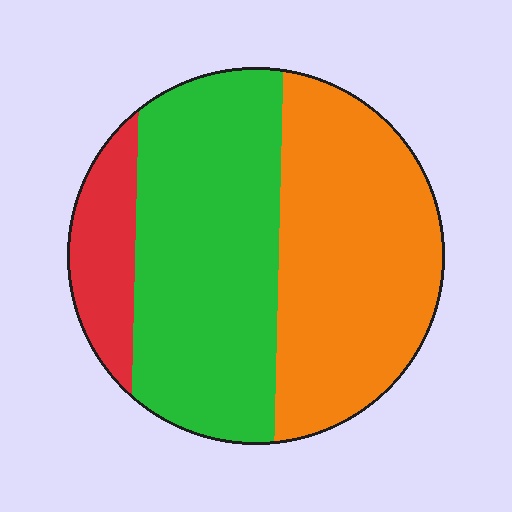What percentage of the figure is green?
Green covers about 45% of the figure.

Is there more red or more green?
Green.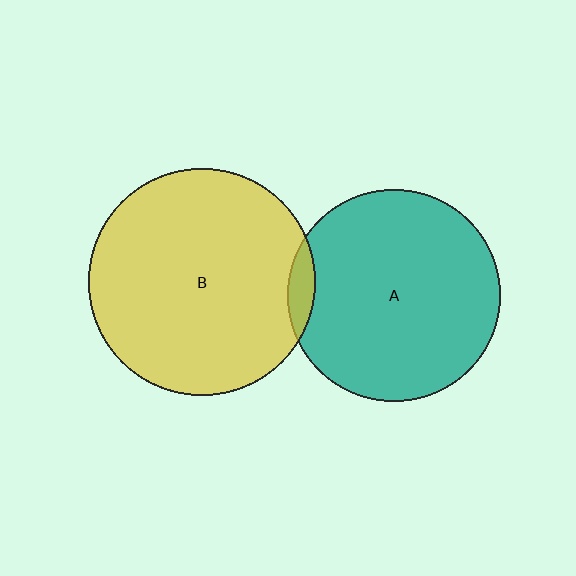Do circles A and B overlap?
Yes.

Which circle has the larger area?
Circle B (yellow).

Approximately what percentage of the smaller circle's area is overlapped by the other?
Approximately 5%.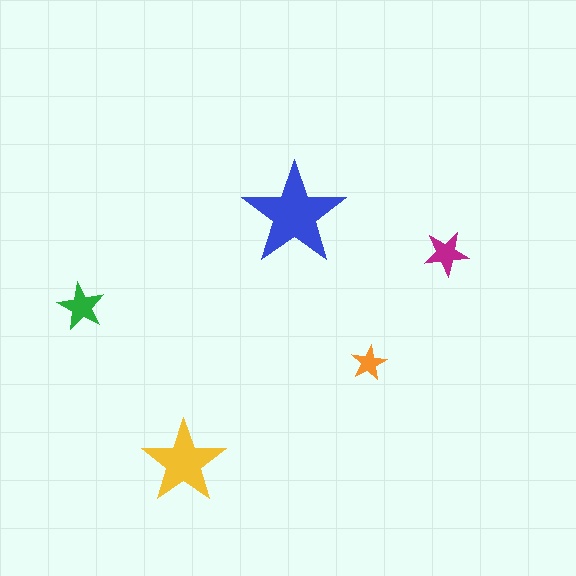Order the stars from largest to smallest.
the blue one, the yellow one, the green one, the magenta one, the orange one.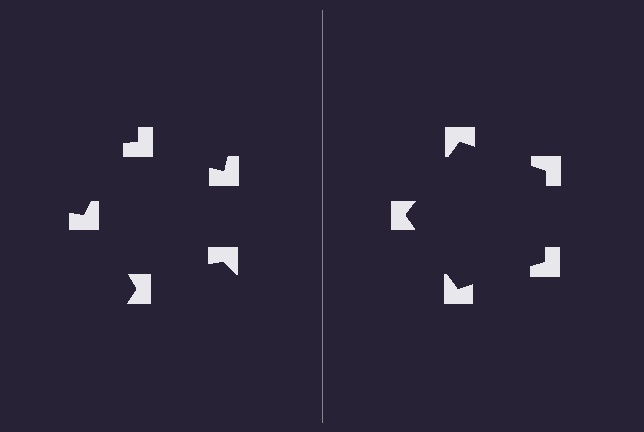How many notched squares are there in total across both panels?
10 — 5 on each side.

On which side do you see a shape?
An illusory pentagon appears on the right side. On the left side the wedge cuts are rotated, so no coherent shape forms.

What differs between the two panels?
The notched squares are positioned identically on both sides; only the wedge orientations differ. On the right they align to a pentagon; on the left they are misaligned.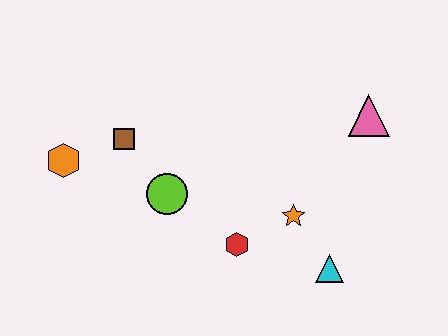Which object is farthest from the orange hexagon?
The pink triangle is farthest from the orange hexagon.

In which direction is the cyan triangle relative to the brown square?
The cyan triangle is to the right of the brown square.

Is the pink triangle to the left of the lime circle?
No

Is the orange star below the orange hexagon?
Yes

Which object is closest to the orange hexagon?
The brown square is closest to the orange hexagon.